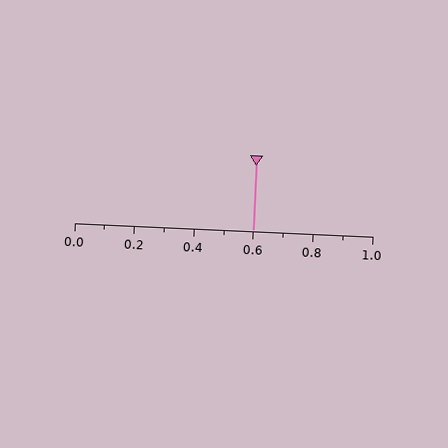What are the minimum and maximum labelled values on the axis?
The axis runs from 0.0 to 1.0.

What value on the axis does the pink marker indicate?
The marker indicates approximately 0.6.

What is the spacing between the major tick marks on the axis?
The major ticks are spaced 0.2 apart.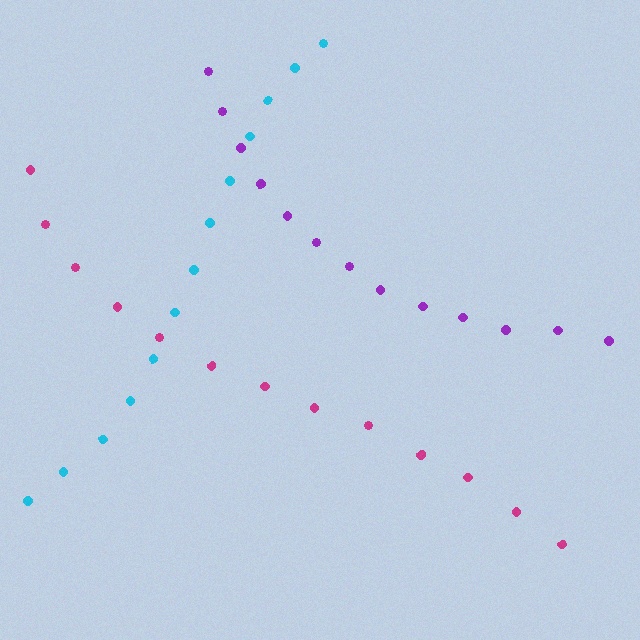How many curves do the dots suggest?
There are 3 distinct paths.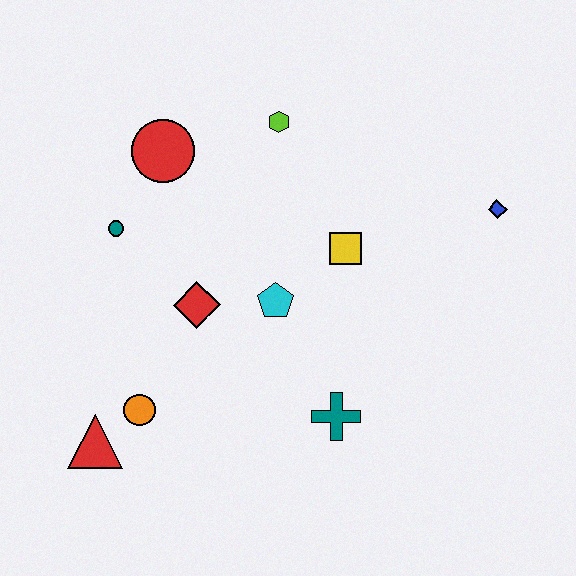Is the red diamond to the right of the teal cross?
No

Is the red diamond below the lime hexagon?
Yes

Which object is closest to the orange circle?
The red triangle is closest to the orange circle.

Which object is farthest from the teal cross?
The red circle is farthest from the teal cross.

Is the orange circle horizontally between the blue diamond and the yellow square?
No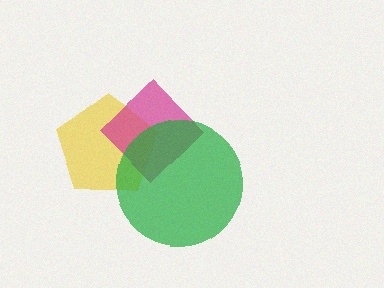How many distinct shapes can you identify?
There are 3 distinct shapes: a yellow pentagon, a magenta diamond, a green circle.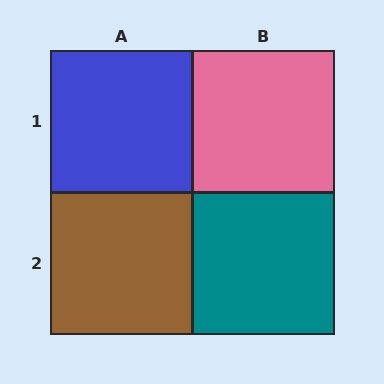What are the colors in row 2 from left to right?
Brown, teal.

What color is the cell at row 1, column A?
Blue.